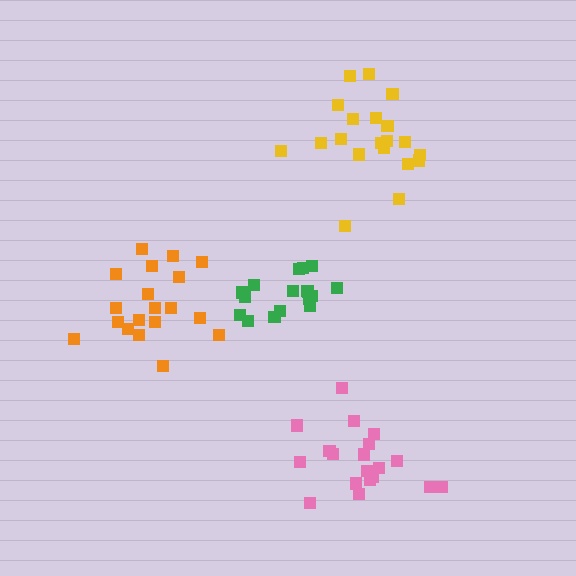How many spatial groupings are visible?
There are 4 spatial groupings.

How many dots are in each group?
Group 1: 19 dots, Group 2: 17 dots, Group 3: 20 dots, Group 4: 20 dots (76 total).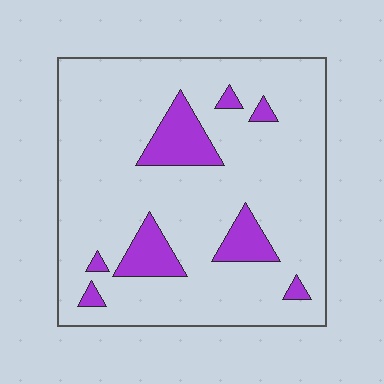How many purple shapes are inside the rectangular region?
8.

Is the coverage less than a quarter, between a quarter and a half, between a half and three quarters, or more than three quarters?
Less than a quarter.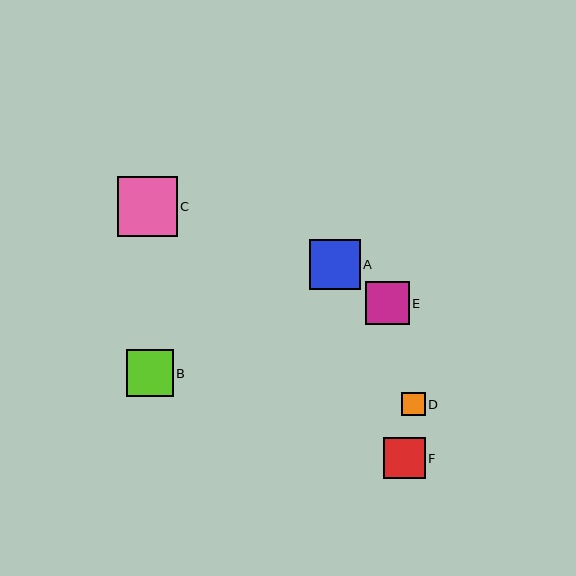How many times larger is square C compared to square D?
Square C is approximately 2.6 times the size of square D.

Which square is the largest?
Square C is the largest with a size of approximately 59 pixels.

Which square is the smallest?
Square D is the smallest with a size of approximately 23 pixels.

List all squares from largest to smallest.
From largest to smallest: C, A, B, E, F, D.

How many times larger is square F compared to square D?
Square F is approximately 1.8 times the size of square D.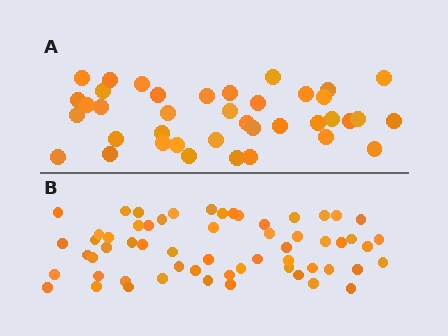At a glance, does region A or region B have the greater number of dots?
Region B (the bottom region) has more dots.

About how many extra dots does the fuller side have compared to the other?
Region B has approximately 20 more dots than region A.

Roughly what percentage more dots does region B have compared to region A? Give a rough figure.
About 50% more.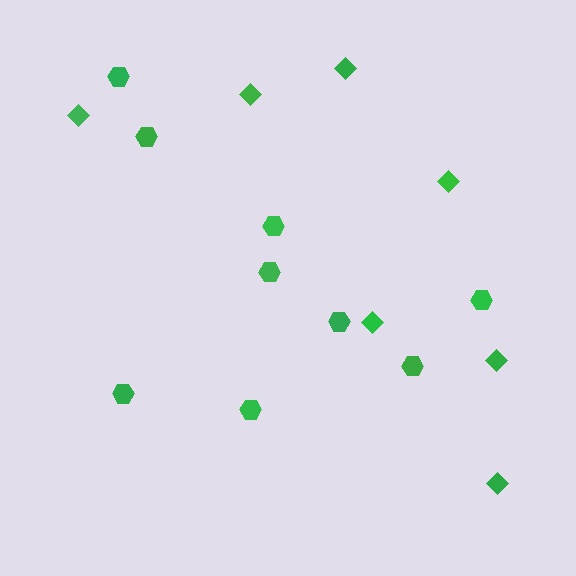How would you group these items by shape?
There are 2 groups: one group of diamonds (7) and one group of hexagons (9).